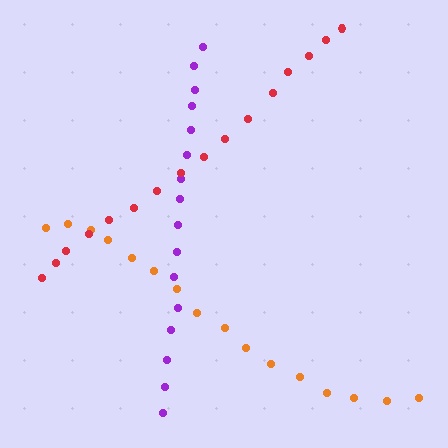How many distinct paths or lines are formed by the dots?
There are 3 distinct paths.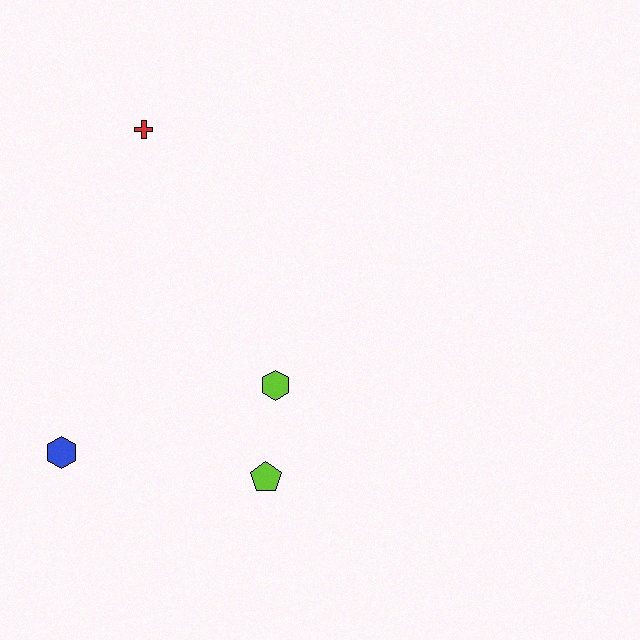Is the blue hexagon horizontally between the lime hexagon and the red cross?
No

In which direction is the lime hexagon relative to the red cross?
The lime hexagon is below the red cross.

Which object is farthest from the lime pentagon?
The red cross is farthest from the lime pentagon.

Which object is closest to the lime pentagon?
The lime hexagon is closest to the lime pentagon.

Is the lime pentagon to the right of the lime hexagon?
No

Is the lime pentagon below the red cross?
Yes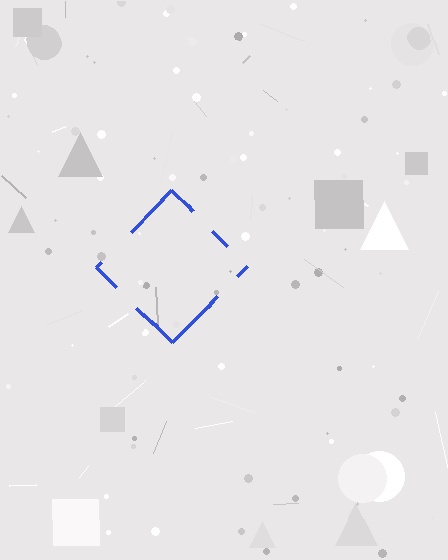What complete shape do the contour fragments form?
The contour fragments form a diamond.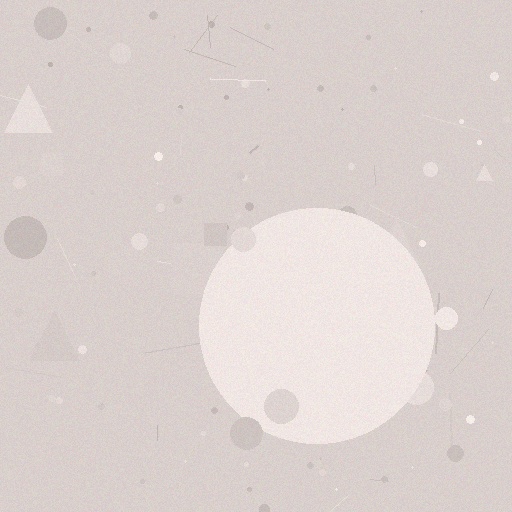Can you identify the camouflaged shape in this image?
The camouflaged shape is a circle.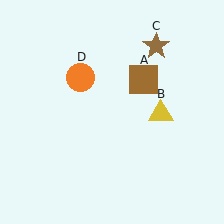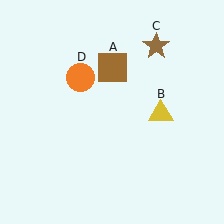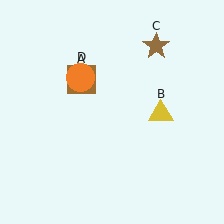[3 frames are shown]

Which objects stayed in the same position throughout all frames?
Yellow triangle (object B) and brown star (object C) and orange circle (object D) remained stationary.